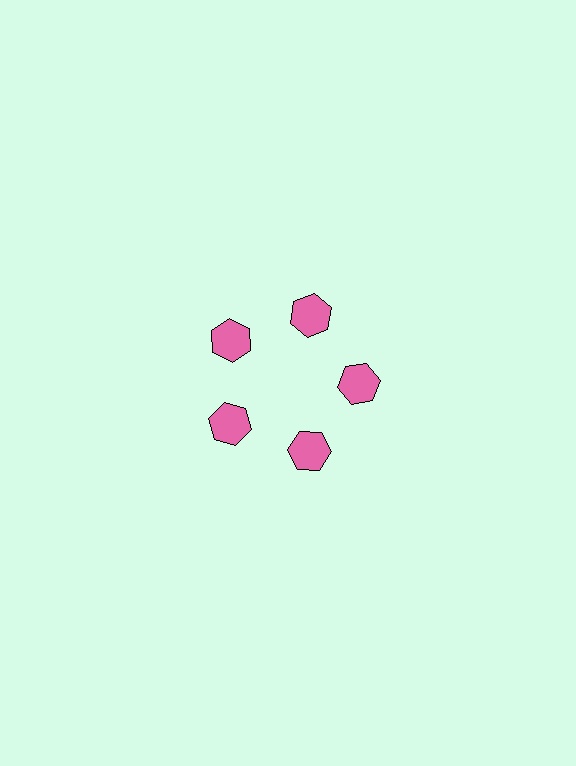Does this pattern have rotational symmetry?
Yes, this pattern has 5-fold rotational symmetry. It looks the same after rotating 72 degrees around the center.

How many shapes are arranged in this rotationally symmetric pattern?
There are 5 shapes, arranged in 5 groups of 1.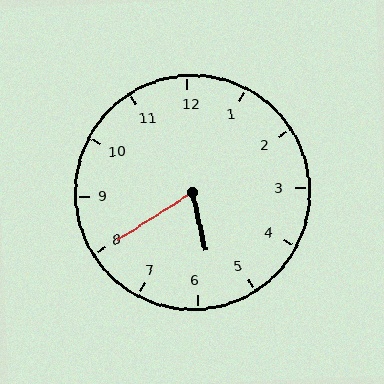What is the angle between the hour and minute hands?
Approximately 70 degrees.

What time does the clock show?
5:40.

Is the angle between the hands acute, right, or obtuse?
It is acute.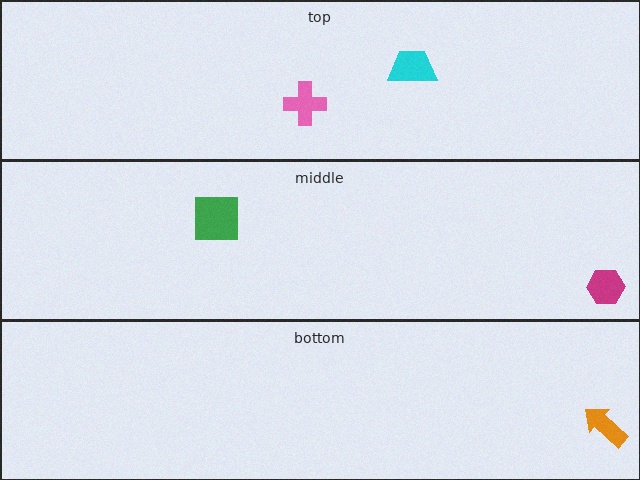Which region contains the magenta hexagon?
The middle region.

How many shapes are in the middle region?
2.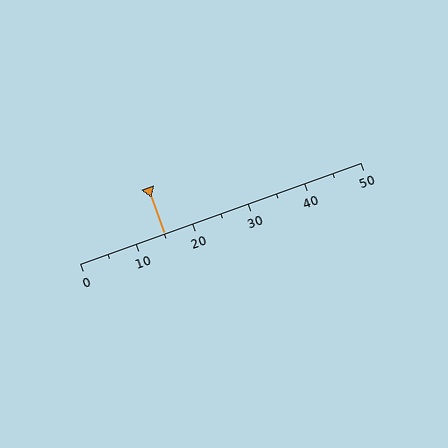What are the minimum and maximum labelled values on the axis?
The axis runs from 0 to 50.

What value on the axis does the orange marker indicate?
The marker indicates approximately 15.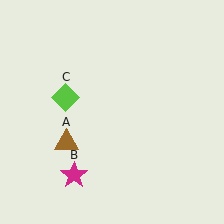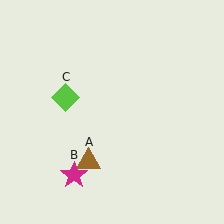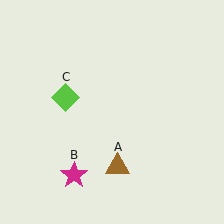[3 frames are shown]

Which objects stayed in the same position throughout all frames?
Magenta star (object B) and lime diamond (object C) remained stationary.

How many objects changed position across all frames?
1 object changed position: brown triangle (object A).